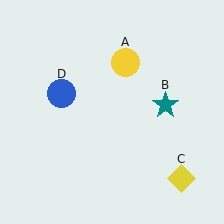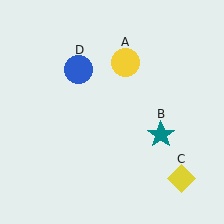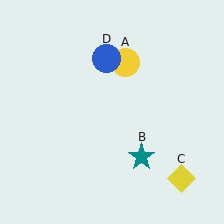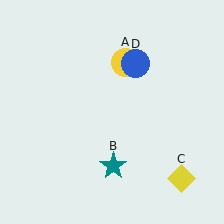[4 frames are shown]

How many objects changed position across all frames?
2 objects changed position: teal star (object B), blue circle (object D).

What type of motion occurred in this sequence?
The teal star (object B), blue circle (object D) rotated clockwise around the center of the scene.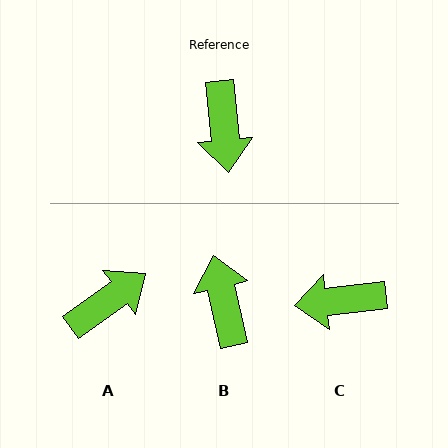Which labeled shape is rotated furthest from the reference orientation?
B, about 173 degrees away.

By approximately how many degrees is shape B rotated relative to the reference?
Approximately 173 degrees clockwise.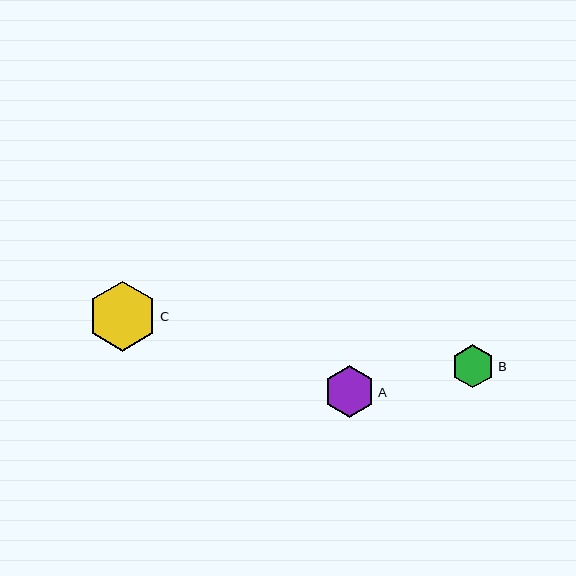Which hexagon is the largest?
Hexagon C is the largest with a size of approximately 70 pixels.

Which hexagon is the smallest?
Hexagon B is the smallest with a size of approximately 43 pixels.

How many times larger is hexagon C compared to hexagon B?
Hexagon C is approximately 1.6 times the size of hexagon B.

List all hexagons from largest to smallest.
From largest to smallest: C, A, B.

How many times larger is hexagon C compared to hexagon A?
Hexagon C is approximately 1.4 times the size of hexagon A.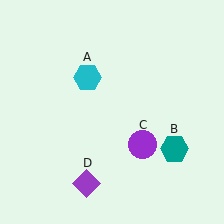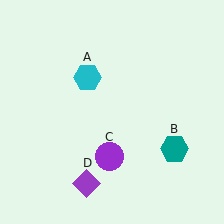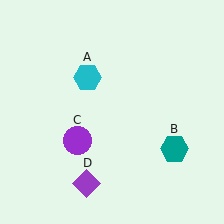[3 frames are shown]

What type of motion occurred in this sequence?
The purple circle (object C) rotated clockwise around the center of the scene.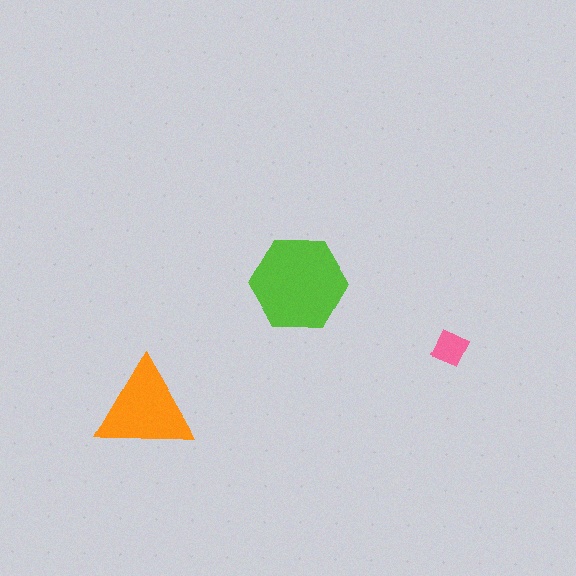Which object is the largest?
The lime hexagon.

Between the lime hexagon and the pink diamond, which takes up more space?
The lime hexagon.